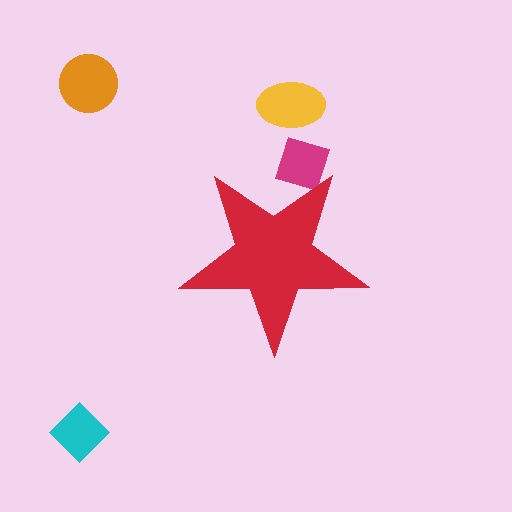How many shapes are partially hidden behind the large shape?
1 shape is partially hidden.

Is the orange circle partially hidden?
No, the orange circle is fully visible.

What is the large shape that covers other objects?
A red star.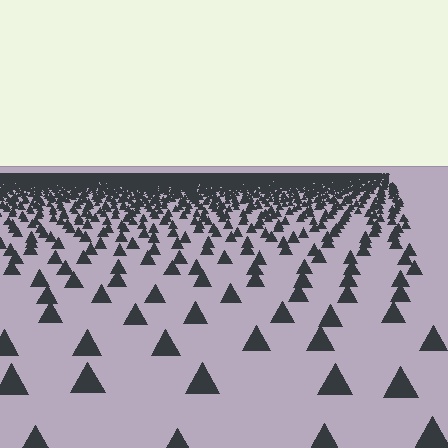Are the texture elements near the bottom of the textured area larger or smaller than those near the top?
Larger. Near the bottom, elements are closer to the viewer and appear at a bigger on-screen size.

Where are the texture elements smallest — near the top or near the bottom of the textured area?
Near the top.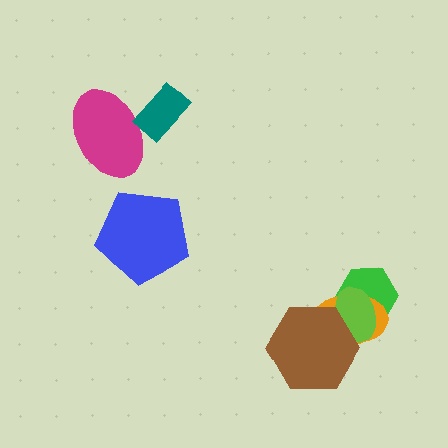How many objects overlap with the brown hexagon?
2 objects overlap with the brown hexagon.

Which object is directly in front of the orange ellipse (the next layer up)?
The lime ellipse is directly in front of the orange ellipse.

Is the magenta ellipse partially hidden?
Yes, it is partially covered by another shape.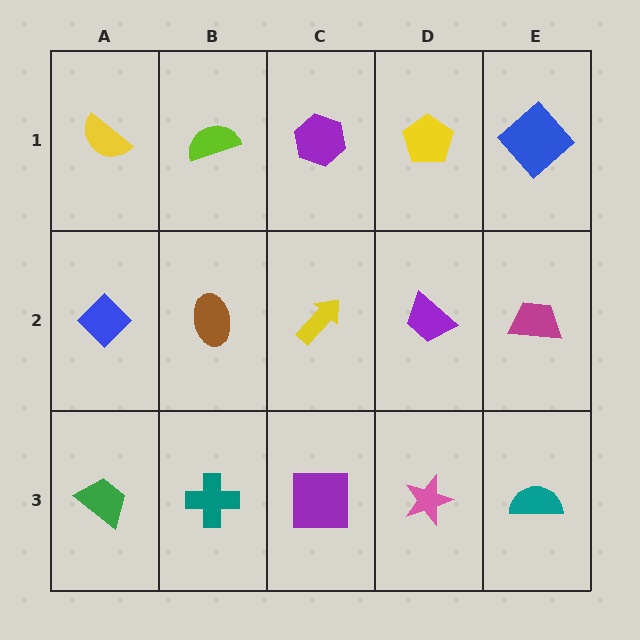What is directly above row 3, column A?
A blue diamond.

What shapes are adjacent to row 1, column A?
A blue diamond (row 2, column A), a lime semicircle (row 1, column B).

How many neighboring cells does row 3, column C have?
3.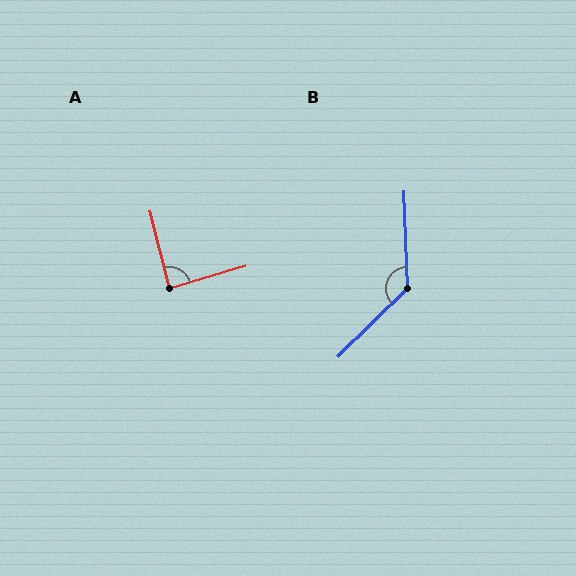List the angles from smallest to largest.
A (88°), B (133°).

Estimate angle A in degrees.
Approximately 88 degrees.